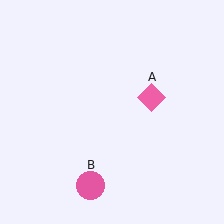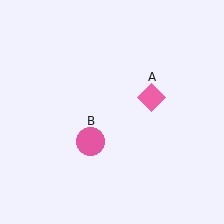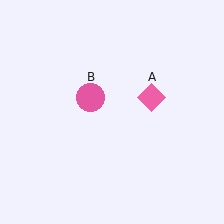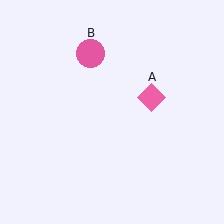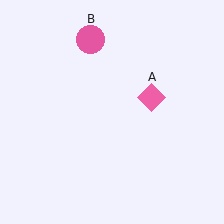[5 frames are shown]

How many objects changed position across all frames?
1 object changed position: pink circle (object B).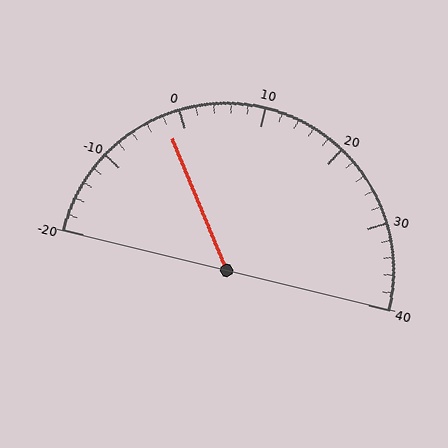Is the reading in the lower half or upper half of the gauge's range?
The reading is in the lower half of the range (-20 to 40).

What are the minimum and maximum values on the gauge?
The gauge ranges from -20 to 40.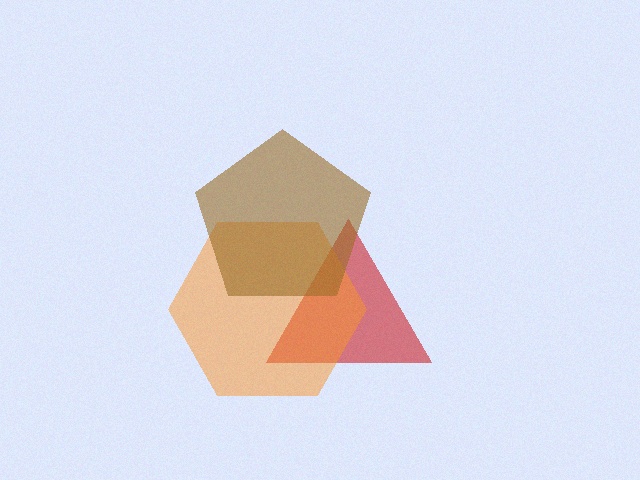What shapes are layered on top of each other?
The layered shapes are: a red triangle, an orange hexagon, a brown pentagon.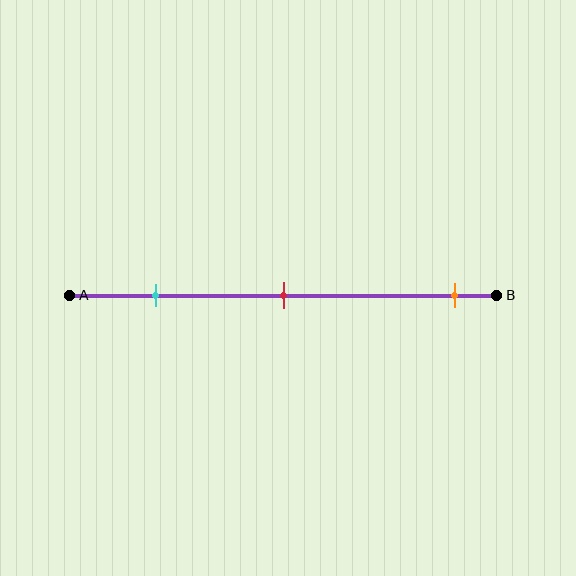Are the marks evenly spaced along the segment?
No, the marks are not evenly spaced.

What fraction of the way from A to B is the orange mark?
The orange mark is approximately 90% (0.9) of the way from A to B.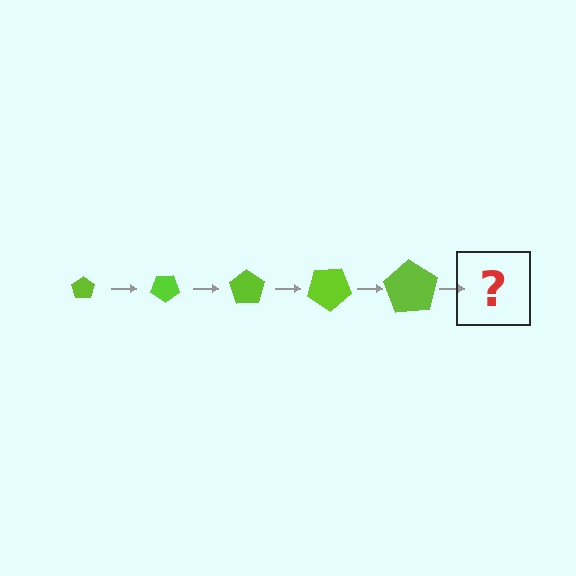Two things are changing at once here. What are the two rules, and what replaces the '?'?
The two rules are that the pentagon grows larger each step and it rotates 35 degrees each step. The '?' should be a pentagon, larger than the previous one and rotated 175 degrees from the start.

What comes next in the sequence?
The next element should be a pentagon, larger than the previous one and rotated 175 degrees from the start.